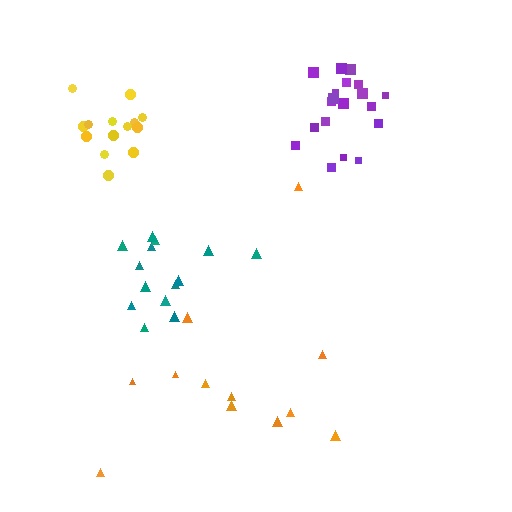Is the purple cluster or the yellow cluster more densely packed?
Yellow.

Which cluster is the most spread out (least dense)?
Orange.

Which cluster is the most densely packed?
Yellow.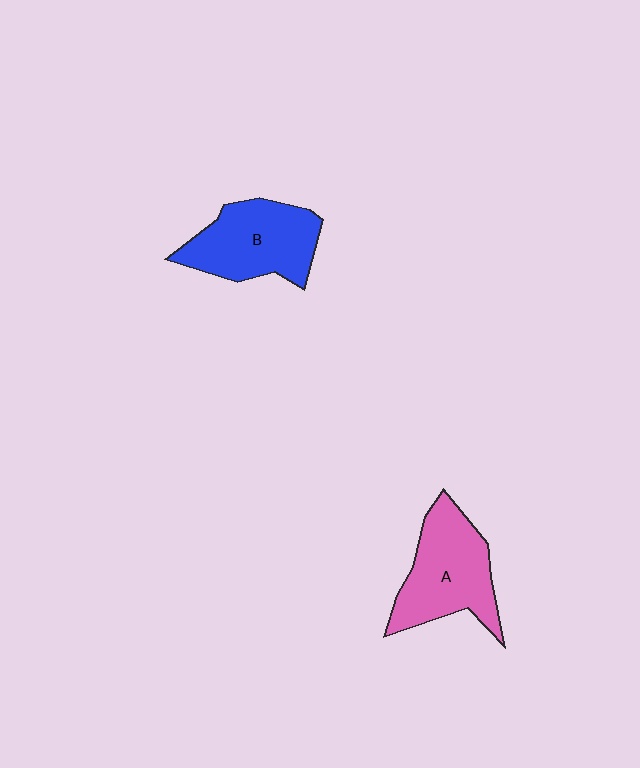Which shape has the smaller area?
Shape B (blue).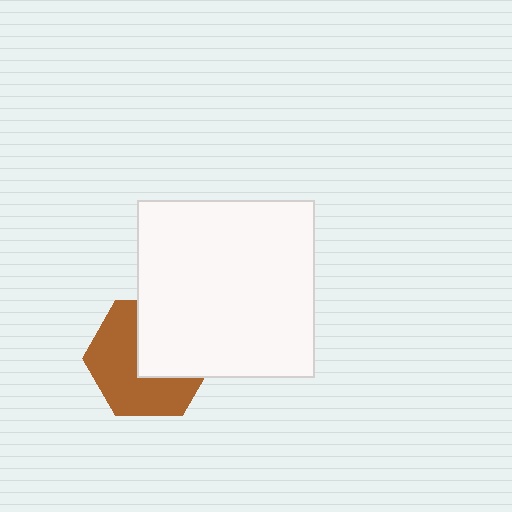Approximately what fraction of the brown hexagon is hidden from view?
Roughly 43% of the brown hexagon is hidden behind the white square.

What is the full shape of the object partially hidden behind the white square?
The partially hidden object is a brown hexagon.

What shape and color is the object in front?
The object in front is a white square.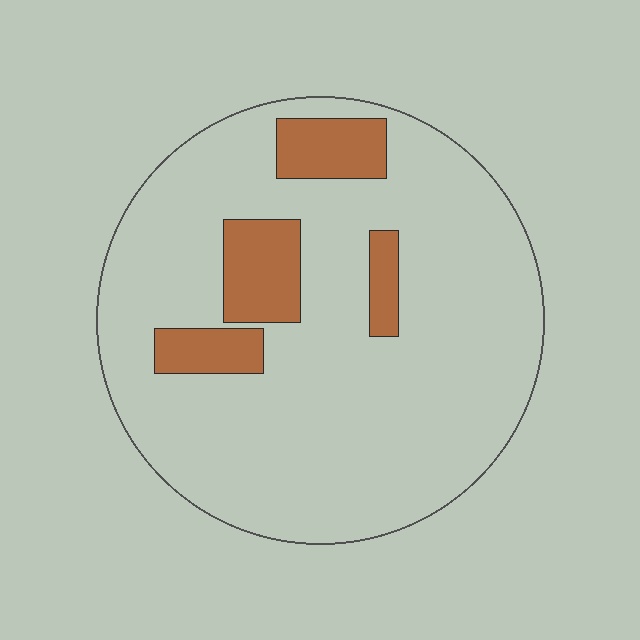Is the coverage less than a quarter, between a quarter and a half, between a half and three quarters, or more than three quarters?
Less than a quarter.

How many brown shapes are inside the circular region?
4.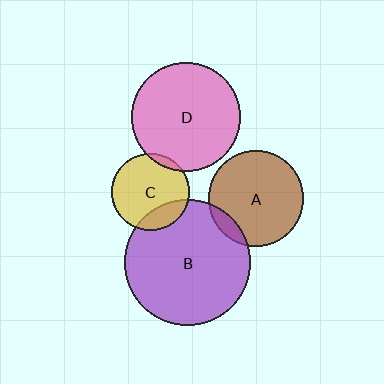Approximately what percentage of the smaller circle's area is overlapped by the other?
Approximately 5%.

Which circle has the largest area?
Circle B (purple).